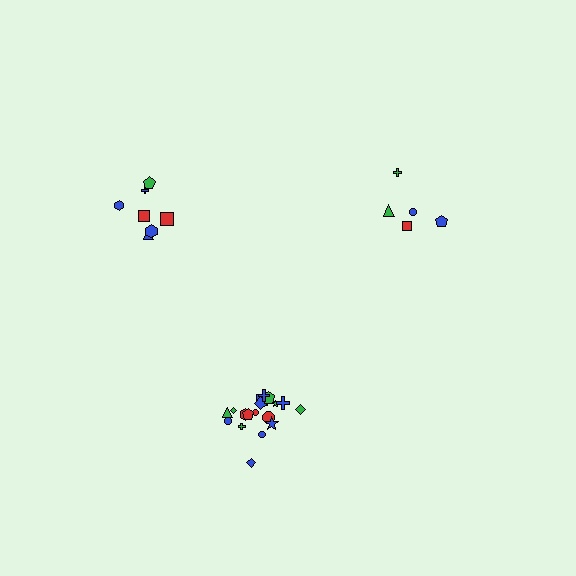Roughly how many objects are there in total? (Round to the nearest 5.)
Roughly 30 objects in total.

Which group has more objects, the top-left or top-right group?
The top-left group.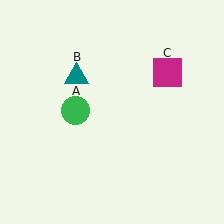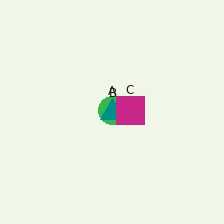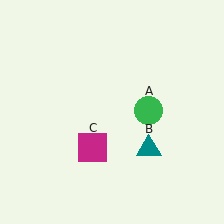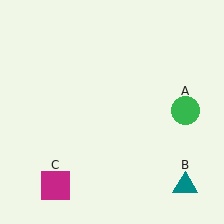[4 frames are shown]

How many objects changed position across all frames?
3 objects changed position: green circle (object A), teal triangle (object B), magenta square (object C).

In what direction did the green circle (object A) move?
The green circle (object A) moved right.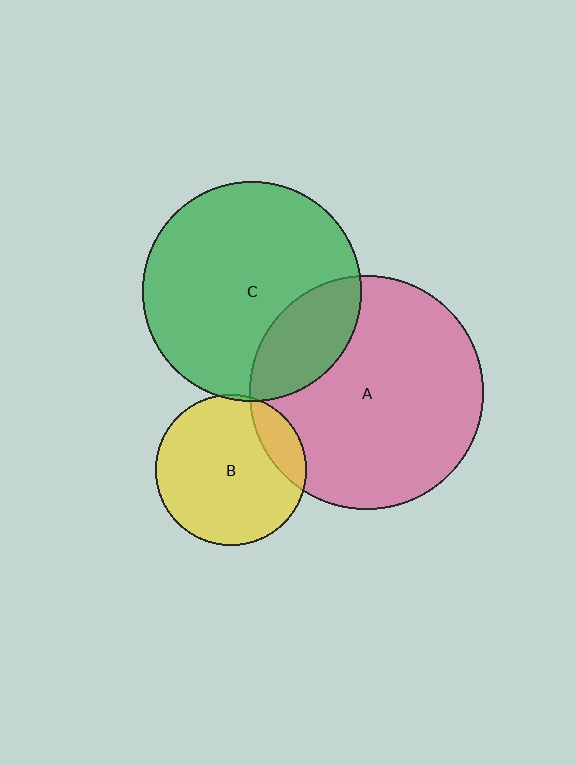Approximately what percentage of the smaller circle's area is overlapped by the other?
Approximately 5%.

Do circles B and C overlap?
Yes.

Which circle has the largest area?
Circle A (pink).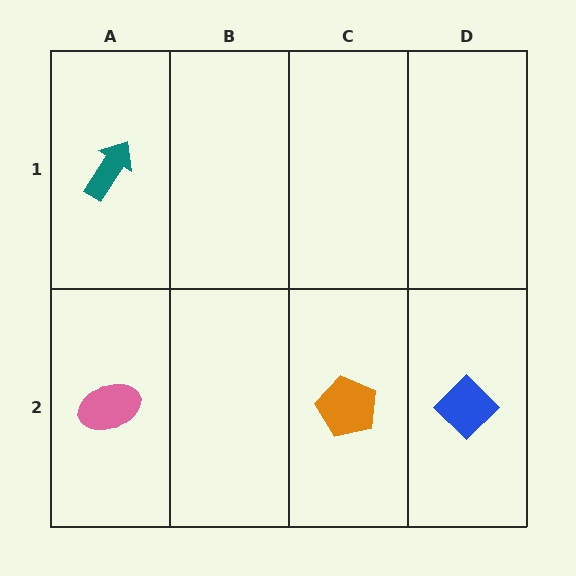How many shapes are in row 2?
3 shapes.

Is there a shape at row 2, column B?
No, that cell is empty.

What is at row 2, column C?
An orange pentagon.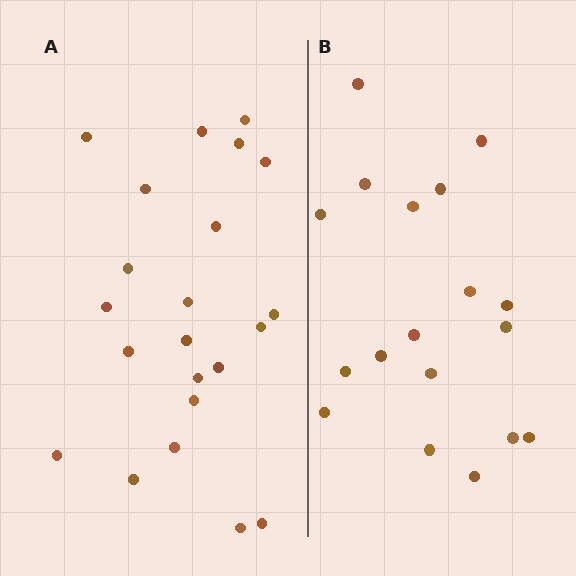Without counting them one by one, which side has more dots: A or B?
Region A (the left region) has more dots.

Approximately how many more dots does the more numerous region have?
Region A has about 4 more dots than region B.